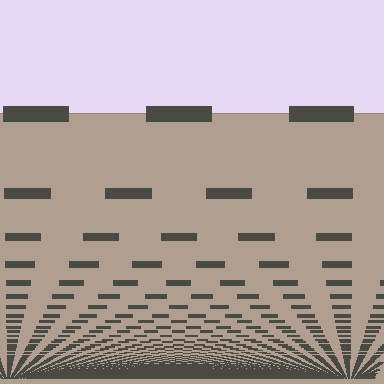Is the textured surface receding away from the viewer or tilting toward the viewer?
The surface appears to tilt toward the viewer. Texture elements get larger and sparser toward the top.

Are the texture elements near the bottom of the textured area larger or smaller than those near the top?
Smaller. The gradient is inverted — elements near the bottom are smaller and denser.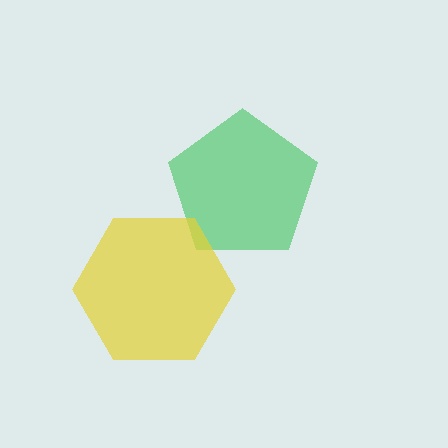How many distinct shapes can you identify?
There are 2 distinct shapes: a green pentagon, a yellow hexagon.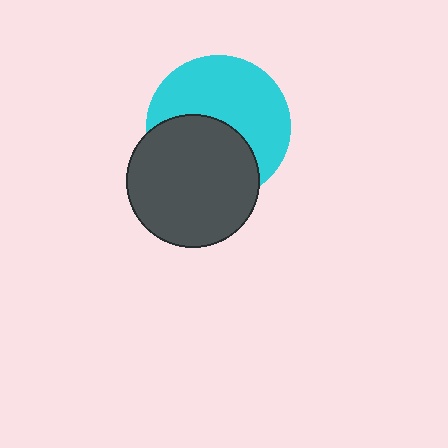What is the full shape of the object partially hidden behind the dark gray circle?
The partially hidden object is a cyan circle.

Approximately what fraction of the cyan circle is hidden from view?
Roughly 44% of the cyan circle is hidden behind the dark gray circle.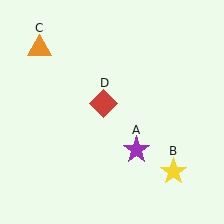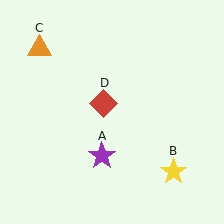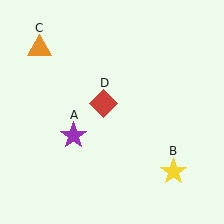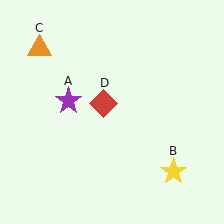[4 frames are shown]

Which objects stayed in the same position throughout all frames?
Yellow star (object B) and orange triangle (object C) and red diamond (object D) remained stationary.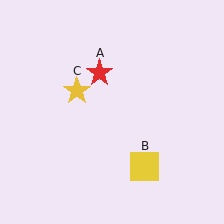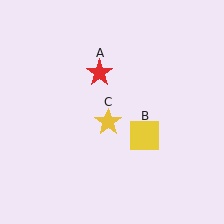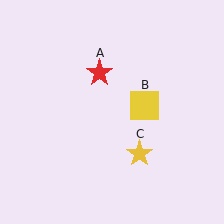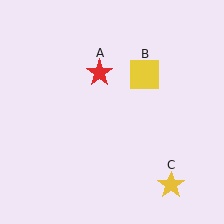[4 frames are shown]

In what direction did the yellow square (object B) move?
The yellow square (object B) moved up.